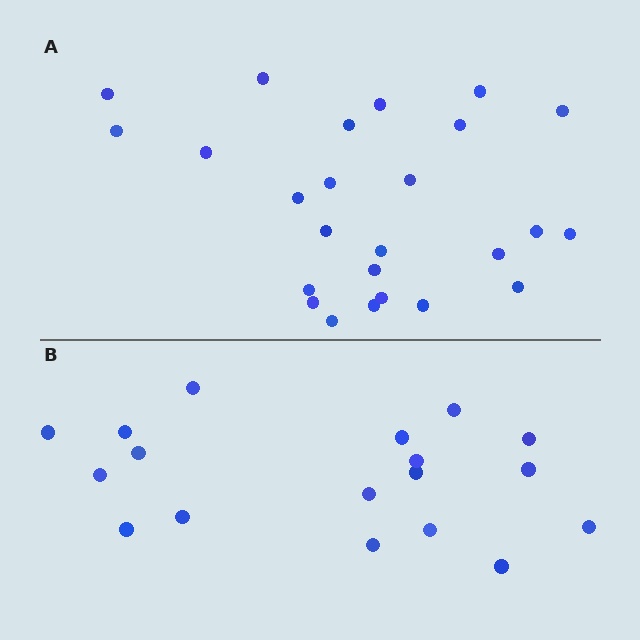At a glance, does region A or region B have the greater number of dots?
Region A (the top region) has more dots.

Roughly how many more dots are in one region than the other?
Region A has roughly 8 or so more dots than region B.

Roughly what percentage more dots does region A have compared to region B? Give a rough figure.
About 40% more.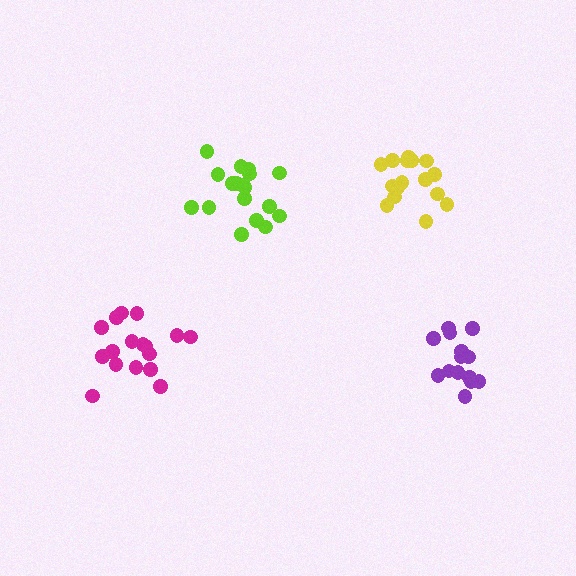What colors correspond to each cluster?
The clusters are colored: yellow, magenta, purple, lime.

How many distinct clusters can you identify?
There are 4 distinct clusters.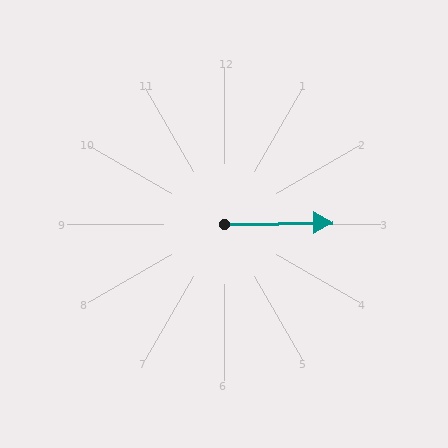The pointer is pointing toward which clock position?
Roughly 3 o'clock.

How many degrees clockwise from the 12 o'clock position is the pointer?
Approximately 89 degrees.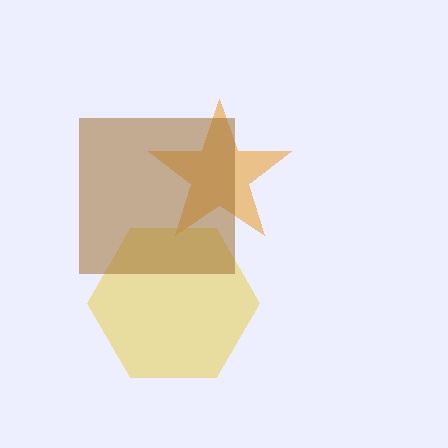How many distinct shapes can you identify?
There are 3 distinct shapes: an orange star, a yellow hexagon, a brown square.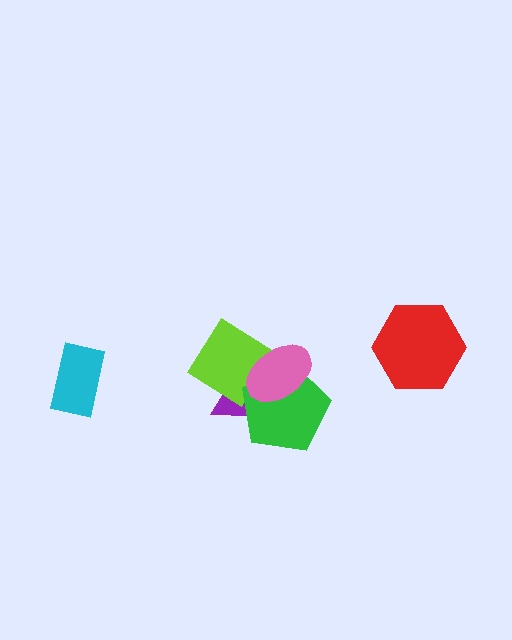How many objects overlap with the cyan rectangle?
0 objects overlap with the cyan rectangle.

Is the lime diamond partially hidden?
Yes, it is partially covered by another shape.